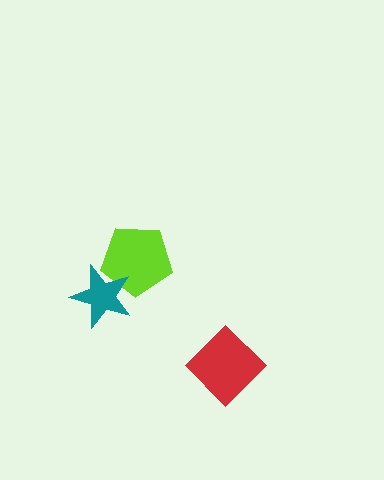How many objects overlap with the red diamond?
0 objects overlap with the red diamond.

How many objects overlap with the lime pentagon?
1 object overlaps with the lime pentagon.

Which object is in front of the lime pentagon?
The teal star is in front of the lime pentagon.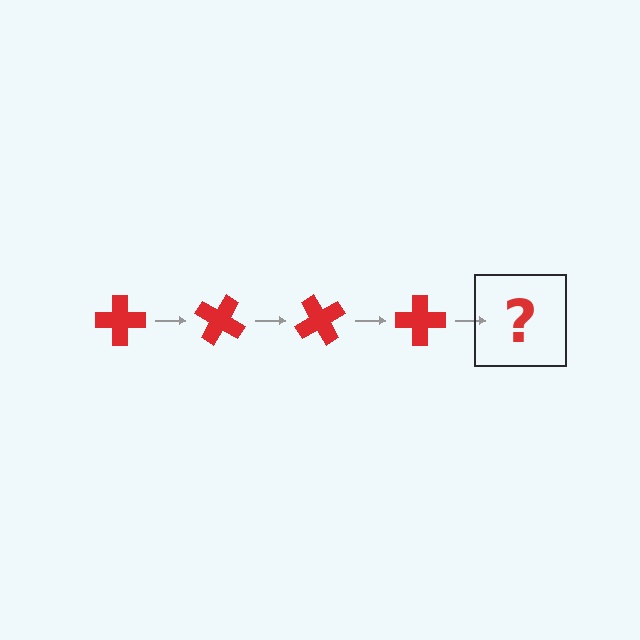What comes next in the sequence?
The next element should be a red cross rotated 120 degrees.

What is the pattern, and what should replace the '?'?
The pattern is that the cross rotates 30 degrees each step. The '?' should be a red cross rotated 120 degrees.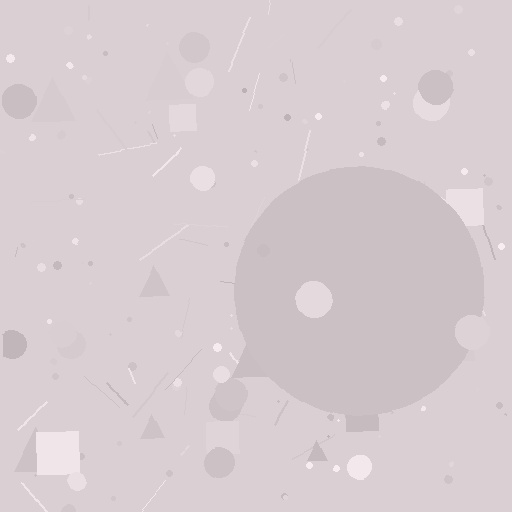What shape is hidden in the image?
A circle is hidden in the image.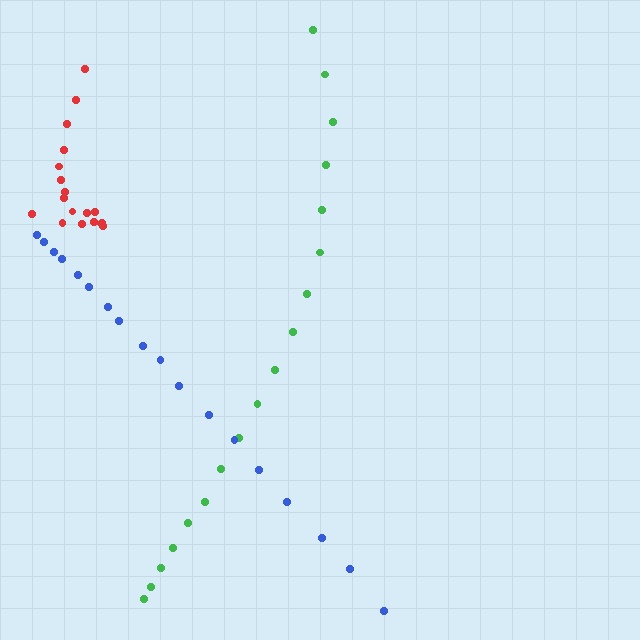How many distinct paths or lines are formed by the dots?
There are 3 distinct paths.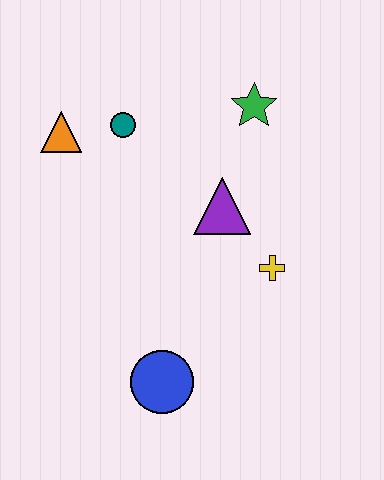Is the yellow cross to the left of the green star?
No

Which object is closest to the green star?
The purple triangle is closest to the green star.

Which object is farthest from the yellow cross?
The orange triangle is farthest from the yellow cross.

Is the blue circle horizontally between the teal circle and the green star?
Yes